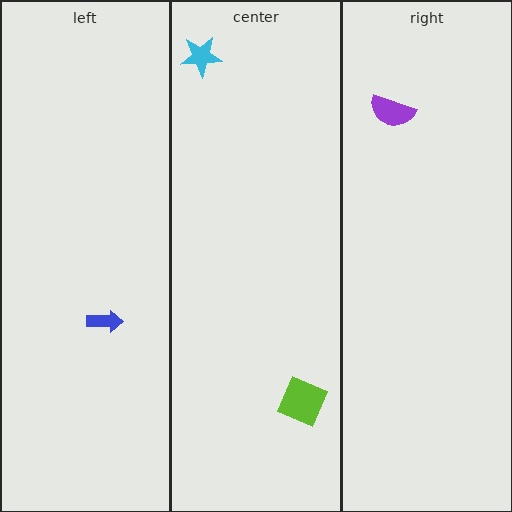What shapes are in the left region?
The blue arrow.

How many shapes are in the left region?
1.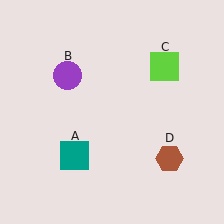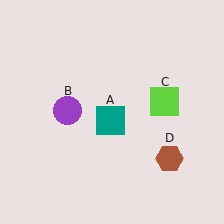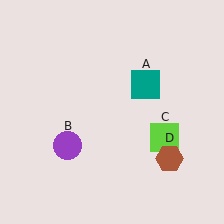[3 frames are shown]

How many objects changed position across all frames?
3 objects changed position: teal square (object A), purple circle (object B), lime square (object C).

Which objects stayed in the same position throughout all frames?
Brown hexagon (object D) remained stationary.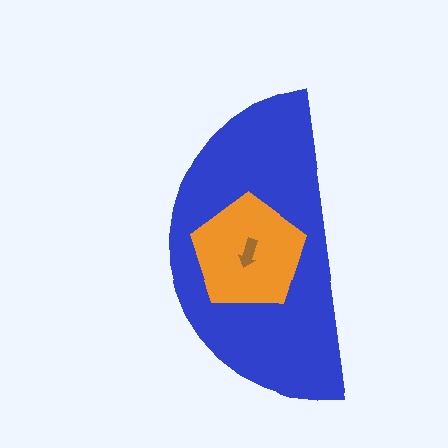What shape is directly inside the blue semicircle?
The orange pentagon.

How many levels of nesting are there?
3.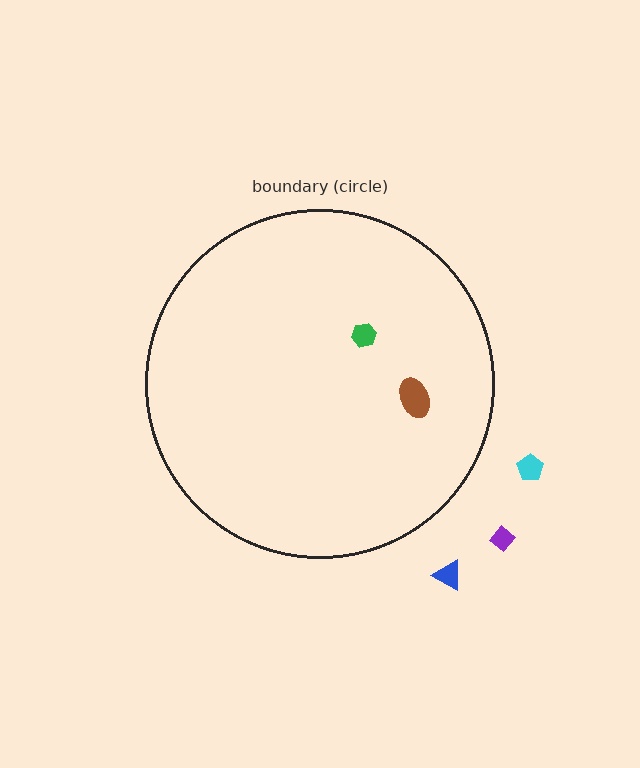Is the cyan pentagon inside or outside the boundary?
Outside.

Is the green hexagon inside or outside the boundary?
Inside.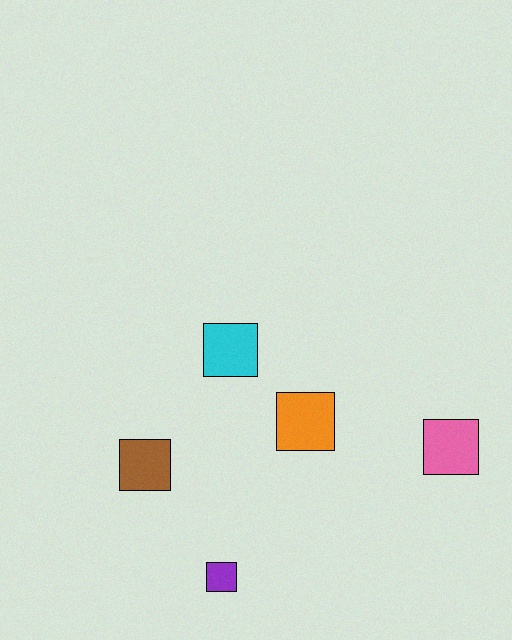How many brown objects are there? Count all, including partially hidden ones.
There is 1 brown object.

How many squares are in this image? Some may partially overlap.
There are 5 squares.